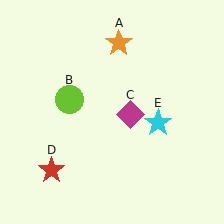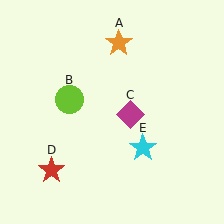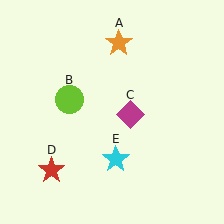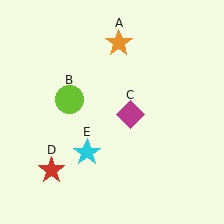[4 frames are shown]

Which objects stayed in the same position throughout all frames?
Orange star (object A) and lime circle (object B) and magenta diamond (object C) and red star (object D) remained stationary.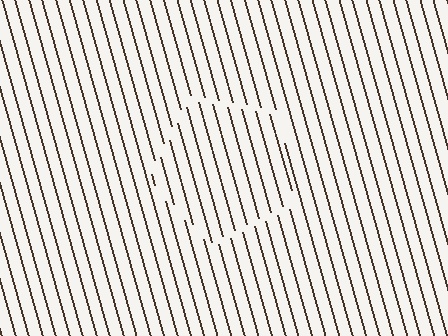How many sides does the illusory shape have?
5 sides — the line-ends trace a pentagon.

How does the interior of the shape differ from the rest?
The interior of the shape contains the same grating, shifted by half a period — the contour is defined by the phase discontinuity where line-ends from the inner and outer gratings abut.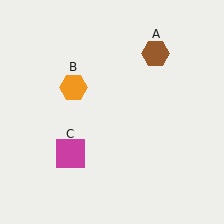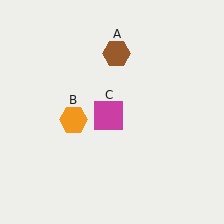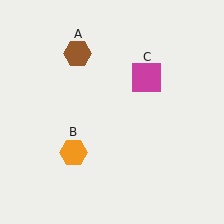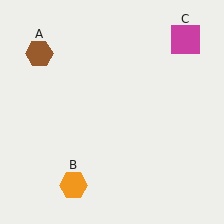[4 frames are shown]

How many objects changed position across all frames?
3 objects changed position: brown hexagon (object A), orange hexagon (object B), magenta square (object C).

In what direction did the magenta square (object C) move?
The magenta square (object C) moved up and to the right.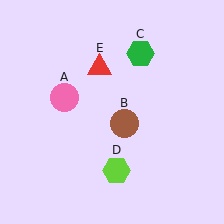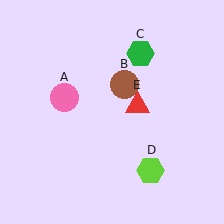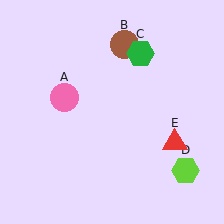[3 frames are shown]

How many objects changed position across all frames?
3 objects changed position: brown circle (object B), lime hexagon (object D), red triangle (object E).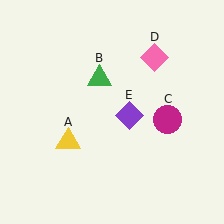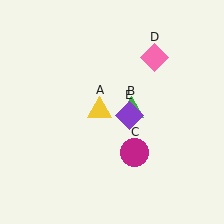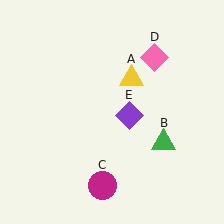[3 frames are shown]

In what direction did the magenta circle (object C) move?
The magenta circle (object C) moved down and to the left.